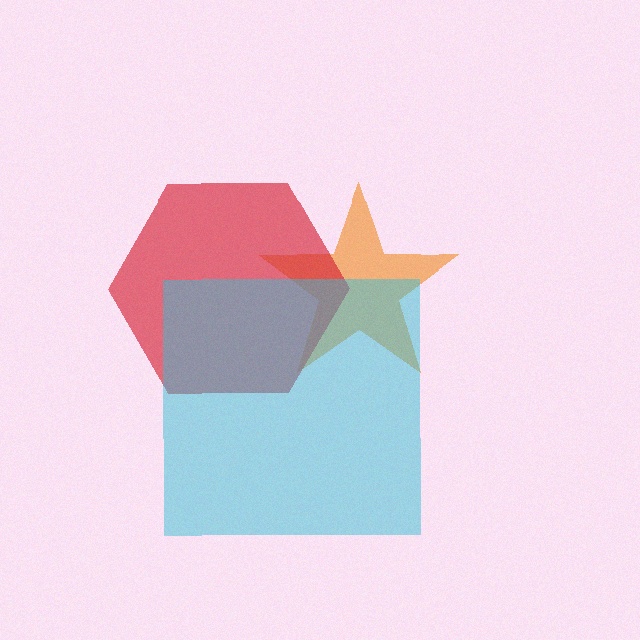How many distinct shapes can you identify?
There are 3 distinct shapes: an orange star, a red hexagon, a cyan square.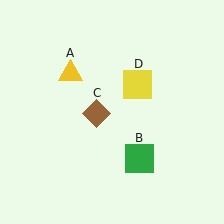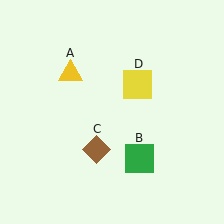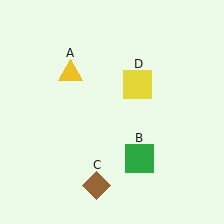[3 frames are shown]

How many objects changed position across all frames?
1 object changed position: brown diamond (object C).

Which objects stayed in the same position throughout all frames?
Yellow triangle (object A) and green square (object B) and yellow square (object D) remained stationary.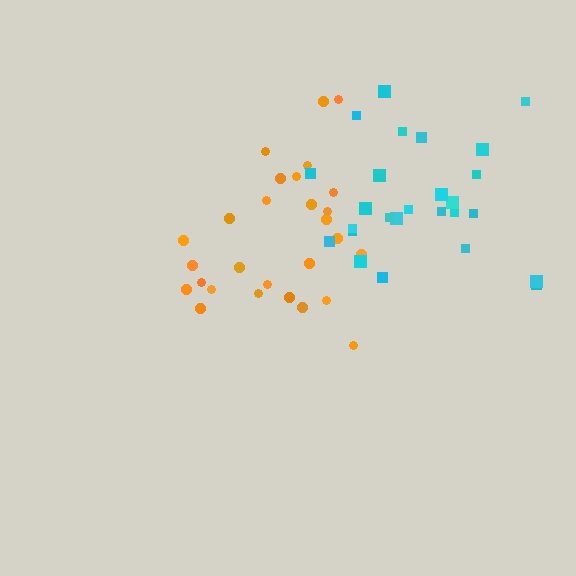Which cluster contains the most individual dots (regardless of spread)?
Orange (28).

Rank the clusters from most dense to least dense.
cyan, orange.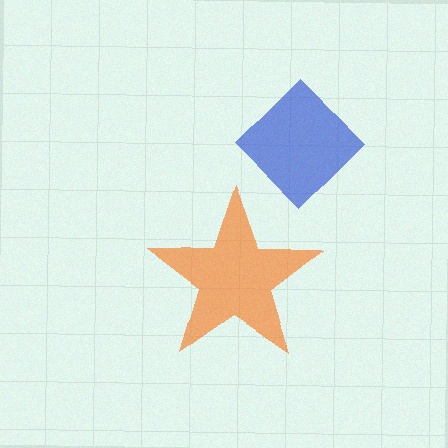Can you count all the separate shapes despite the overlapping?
Yes, there are 2 separate shapes.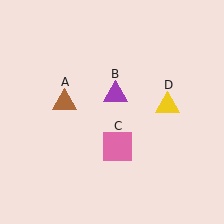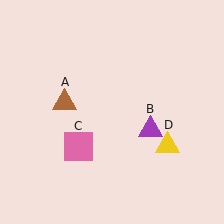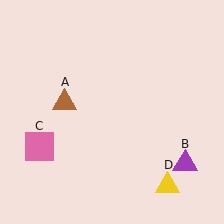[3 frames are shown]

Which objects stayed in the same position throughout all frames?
Brown triangle (object A) remained stationary.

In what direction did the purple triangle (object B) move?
The purple triangle (object B) moved down and to the right.